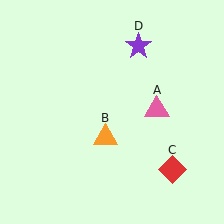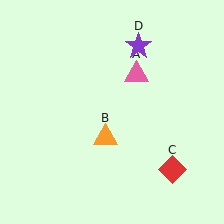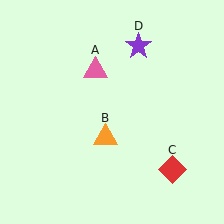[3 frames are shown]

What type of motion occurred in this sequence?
The pink triangle (object A) rotated counterclockwise around the center of the scene.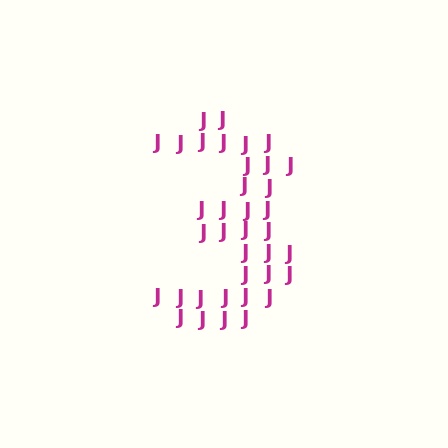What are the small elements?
The small elements are letter J's.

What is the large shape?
The large shape is the digit 3.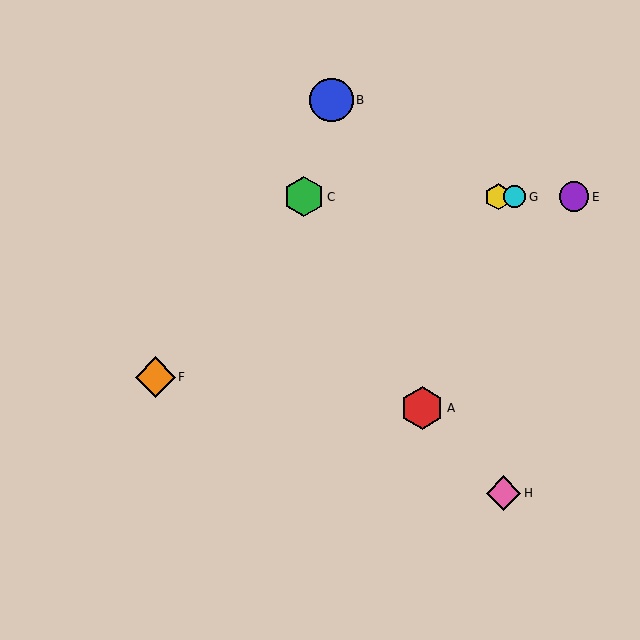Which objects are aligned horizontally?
Objects C, D, E, G are aligned horizontally.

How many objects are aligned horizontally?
4 objects (C, D, E, G) are aligned horizontally.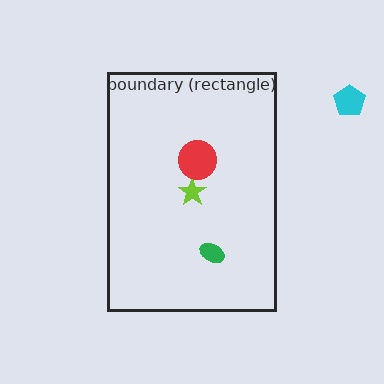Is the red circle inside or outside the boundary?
Inside.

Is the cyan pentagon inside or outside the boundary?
Outside.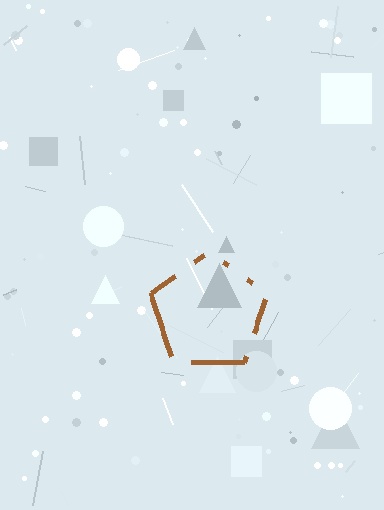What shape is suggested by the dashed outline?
The dashed outline suggests a pentagon.